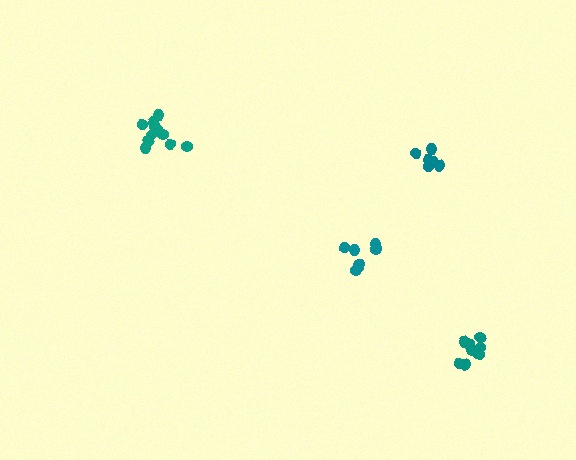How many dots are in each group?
Group 1: 6 dots, Group 2: 11 dots, Group 3: 7 dots, Group 4: 8 dots (32 total).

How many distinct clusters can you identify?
There are 4 distinct clusters.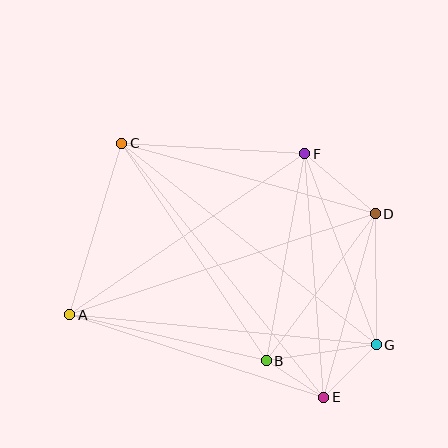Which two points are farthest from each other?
Points C and E are farthest from each other.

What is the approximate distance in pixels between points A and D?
The distance between A and D is approximately 322 pixels.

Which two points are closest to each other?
Points B and E are closest to each other.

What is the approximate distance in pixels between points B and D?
The distance between B and D is approximately 183 pixels.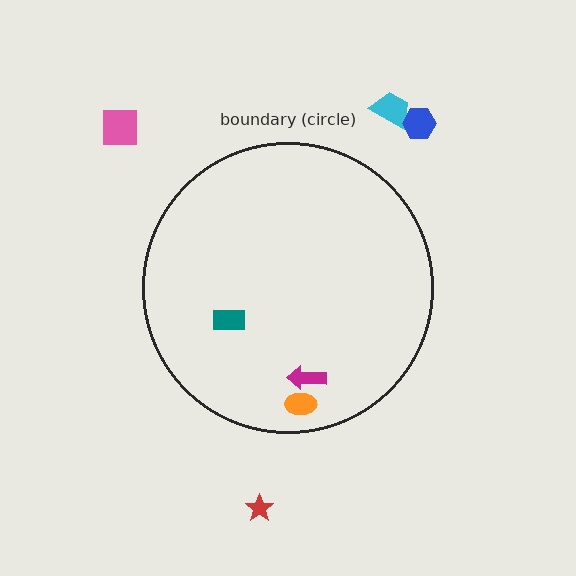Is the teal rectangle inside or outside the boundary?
Inside.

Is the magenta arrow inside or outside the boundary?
Inside.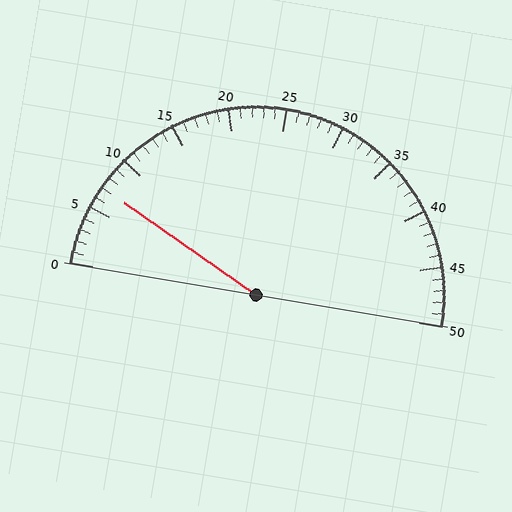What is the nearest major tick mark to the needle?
The nearest major tick mark is 5.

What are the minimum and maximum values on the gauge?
The gauge ranges from 0 to 50.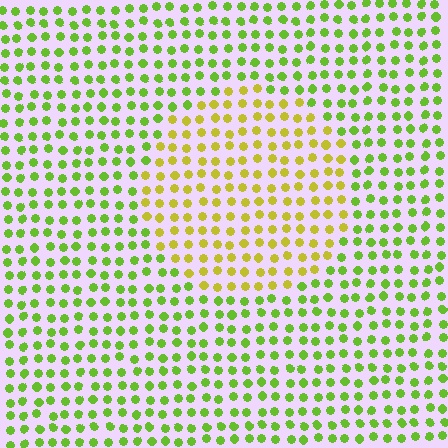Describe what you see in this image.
The image is filled with small lime elements in a uniform arrangement. A circle-shaped region is visible where the elements are tinted to a slightly different hue, forming a subtle color boundary.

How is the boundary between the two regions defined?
The boundary is defined purely by a slight shift in hue (about 37 degrees). Spacing, size, and orientation are identical on both sides.